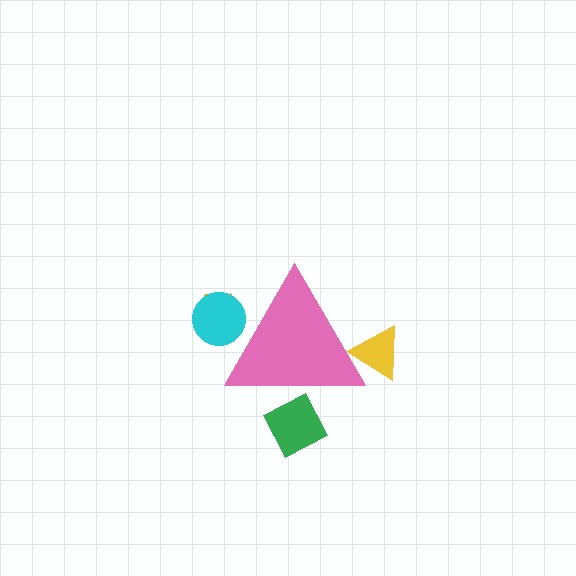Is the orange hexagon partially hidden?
Yes, the orange hexagon is partially hidden behind the pink triangle.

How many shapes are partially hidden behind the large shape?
4 shapes are partially hidden.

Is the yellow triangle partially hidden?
Yes, the yellow triangle is partially hidden behind the pink triangle.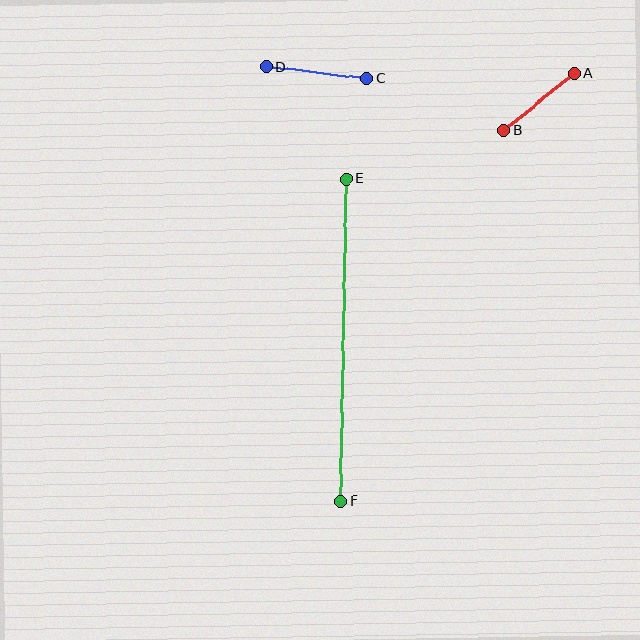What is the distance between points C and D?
The distance is approximately 101 pixels.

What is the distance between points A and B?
The distance is approximately 91 pixels.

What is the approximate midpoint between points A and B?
The midpoint is at approximately (539, 102) pixels.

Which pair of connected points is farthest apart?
Points E and F are farthest apart.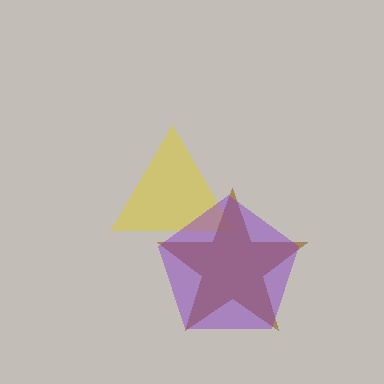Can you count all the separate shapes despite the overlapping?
Yes, there are 3 separate shapes.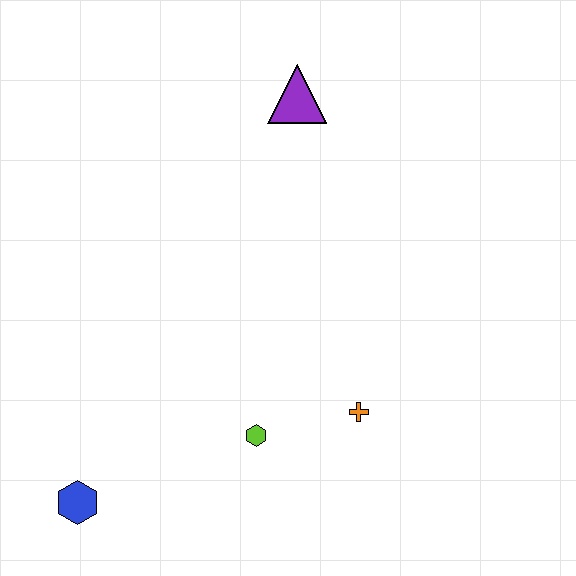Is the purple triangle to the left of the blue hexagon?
No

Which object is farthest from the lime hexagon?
The purple triangle is farthest from the lime hexagon.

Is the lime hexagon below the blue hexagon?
No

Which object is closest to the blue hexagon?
The lime hexagon is closest to the blue hexagon.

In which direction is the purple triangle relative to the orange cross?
The purple triangle is above the orange cross.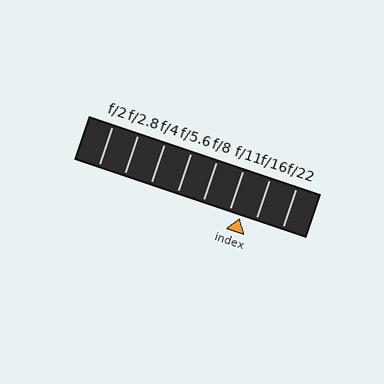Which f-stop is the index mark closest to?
The index mark is closest to f/11.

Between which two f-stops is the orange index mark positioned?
The index mark is between f/11 and f/16.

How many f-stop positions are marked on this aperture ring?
There are 8 f-stop positions marked.